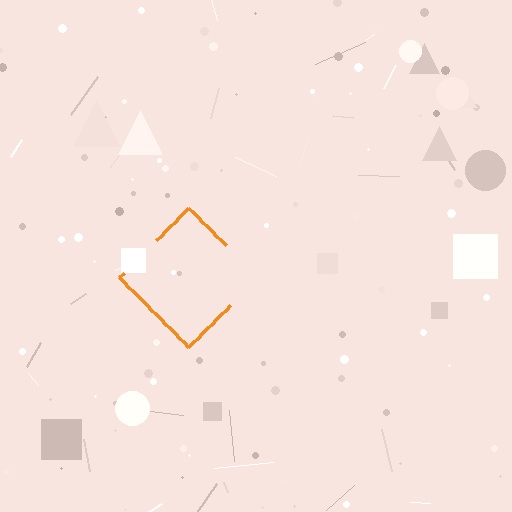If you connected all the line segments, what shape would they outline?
They would outline a diamond.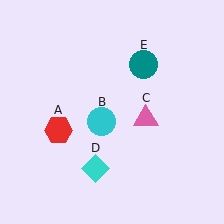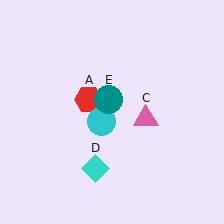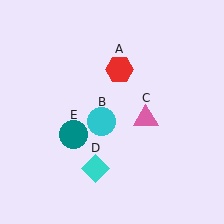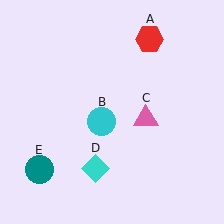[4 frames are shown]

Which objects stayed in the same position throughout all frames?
Cyan circle (object B) and pink triangle (object C) and cyan diamond (object D) remained stationary.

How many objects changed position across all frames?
2 objects changed position: red hexagon (object A), teal circle (object E).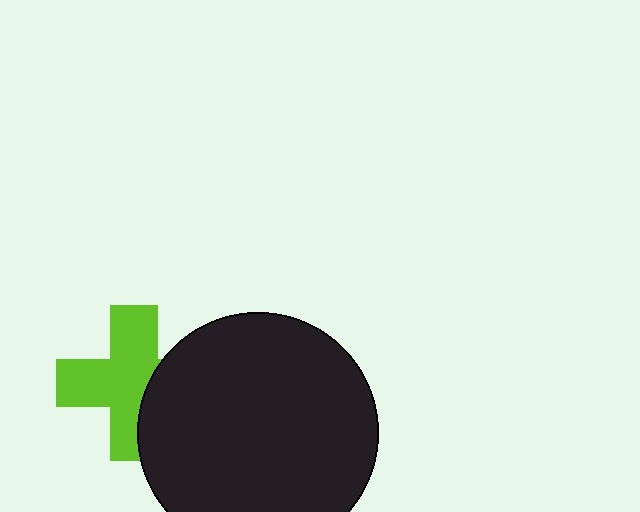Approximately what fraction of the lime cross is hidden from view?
Roughly 32% of the lime cross is hidden behind the black circle.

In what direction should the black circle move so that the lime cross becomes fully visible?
The black circle should move right. That is the shortest direction to clear the overlap and leave the lime cross fully visible.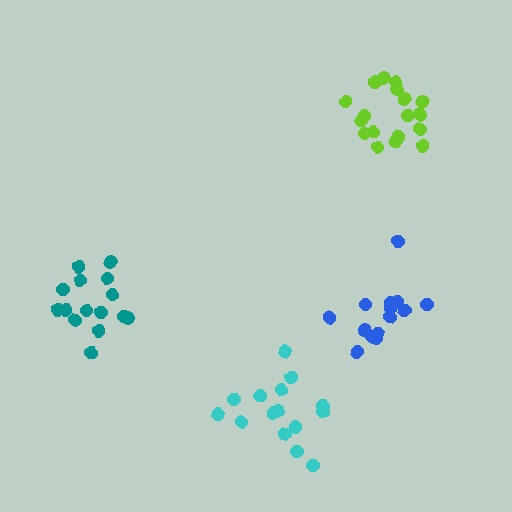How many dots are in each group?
Group 1: 15 dots, Group 2: 15 dots, Group 3: 18 dots, Group 4: 15 dots (63 total).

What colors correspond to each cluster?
The clusters are colored: blue, teal, lime, cyan.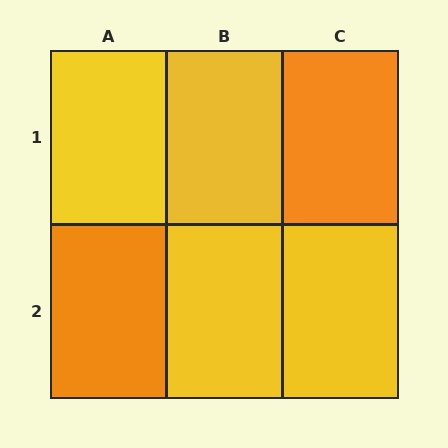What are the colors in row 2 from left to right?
Orange, yellow, yellow.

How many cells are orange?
2 cells are orange.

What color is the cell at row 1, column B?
Yellow.